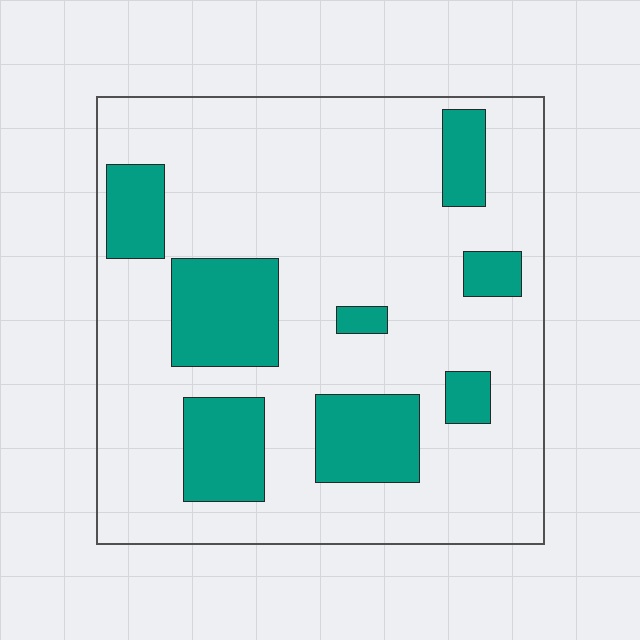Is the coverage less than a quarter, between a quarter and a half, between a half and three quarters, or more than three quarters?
Less than a quarter.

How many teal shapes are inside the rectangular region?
8.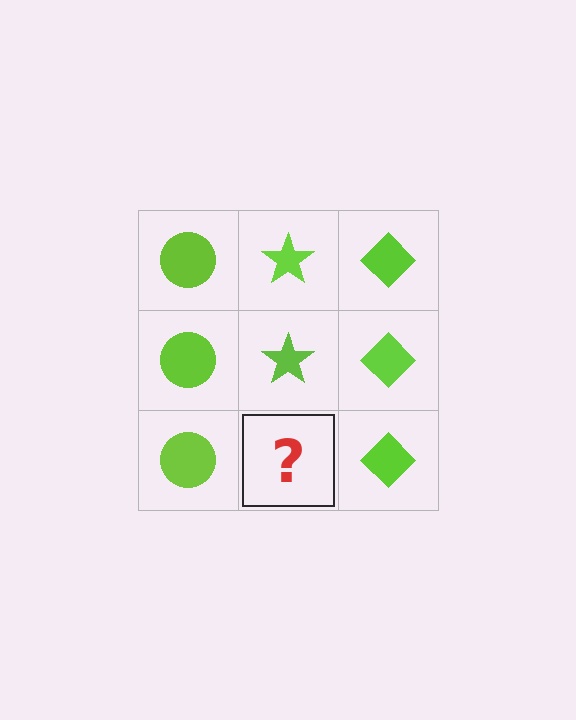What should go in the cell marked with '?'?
The missing cell should contain a lime star.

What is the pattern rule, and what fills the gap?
The rule is that each column has a consistent shape. The gap should be filled with a lime star.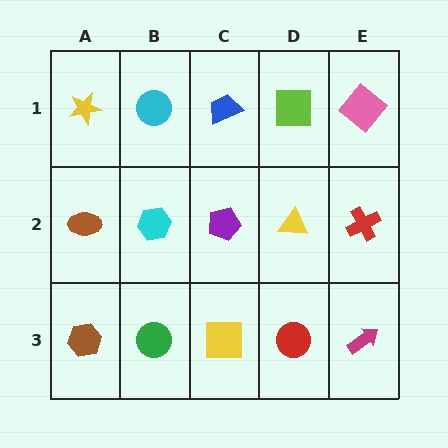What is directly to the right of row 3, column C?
A red circle.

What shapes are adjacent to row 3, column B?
A cyan hexagon (row 2, column B), a brown hexagon (row 3, column A), a yellow square (row 3, column C).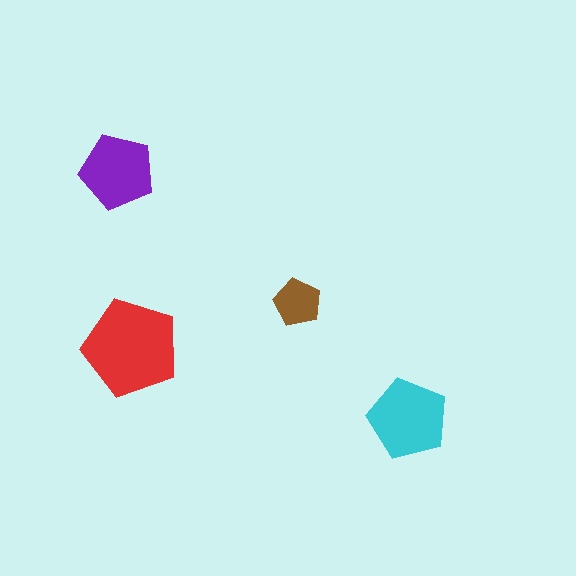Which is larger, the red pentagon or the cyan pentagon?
The red one.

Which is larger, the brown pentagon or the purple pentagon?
The purple one.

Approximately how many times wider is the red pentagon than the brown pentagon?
About 2 times wider.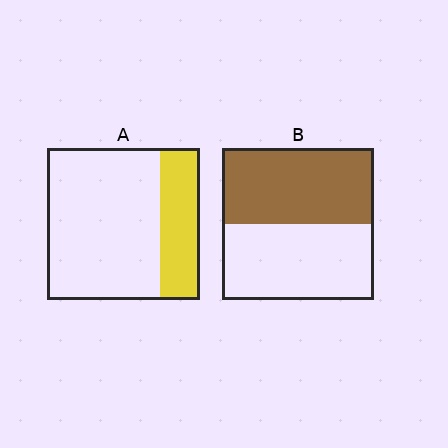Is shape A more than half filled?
No.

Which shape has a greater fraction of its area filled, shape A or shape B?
Shape B.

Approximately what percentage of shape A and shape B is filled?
A is approximately 25% and B is approximately 50%.